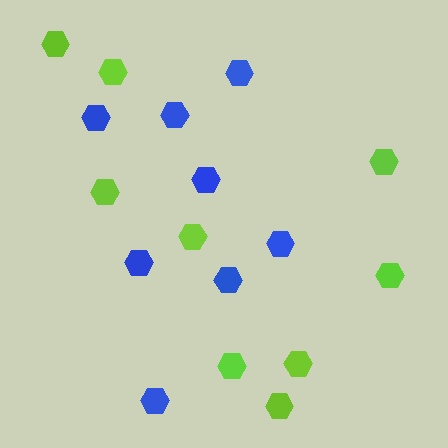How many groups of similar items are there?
There are 2 groups: one group of blue hexagons (8) and one group of lime hexagons (9).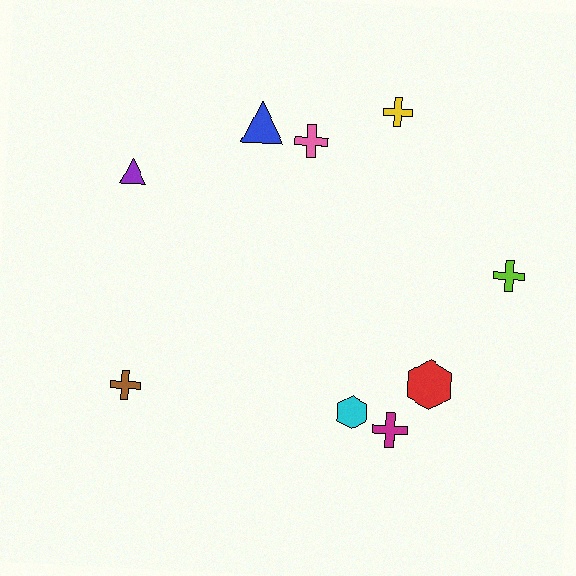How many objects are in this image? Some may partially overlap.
There are 9 objects.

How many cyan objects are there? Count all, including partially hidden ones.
There is 1 cyan object.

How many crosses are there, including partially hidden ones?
There are 5 crosses.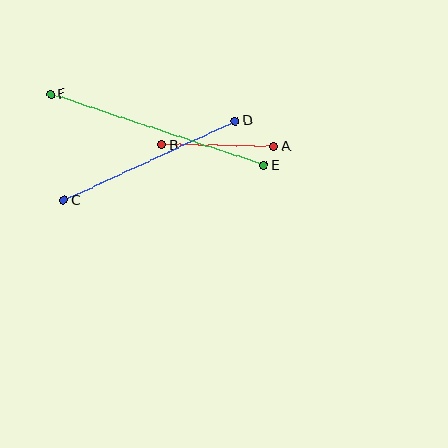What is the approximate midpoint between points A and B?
The midpoint is at approximately (218, 146) pixels.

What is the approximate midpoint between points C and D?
The midpoint is at approximately (149, 160) pixels.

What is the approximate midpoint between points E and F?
The midpoint is at approximately (157, 130) pixels.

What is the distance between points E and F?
The distance is approximately 225 pixels.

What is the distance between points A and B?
The distance is approximately 112 pixels.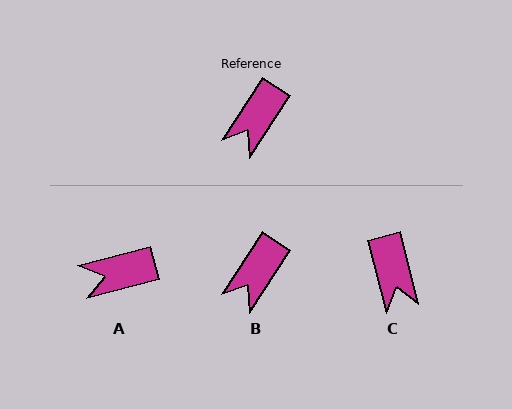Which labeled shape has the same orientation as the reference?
B.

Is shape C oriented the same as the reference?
No, it is off by about 47 degrees.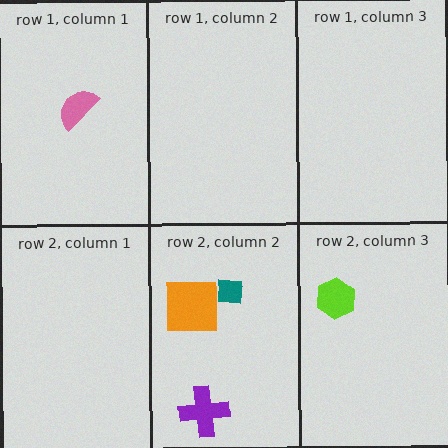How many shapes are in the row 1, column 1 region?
1.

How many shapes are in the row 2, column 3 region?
1.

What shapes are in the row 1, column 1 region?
The pink semicircle.